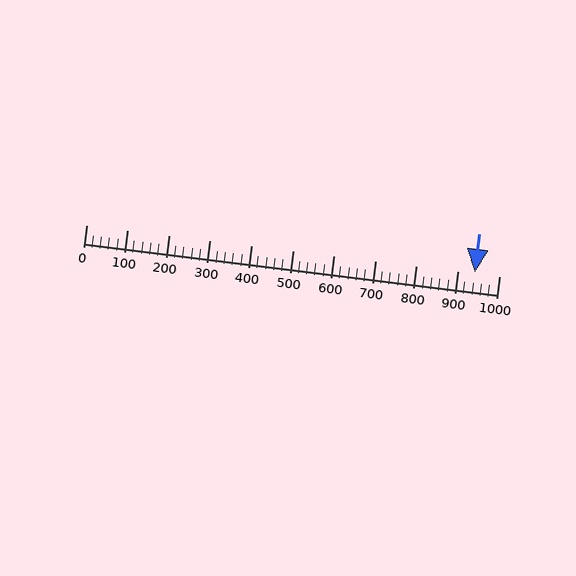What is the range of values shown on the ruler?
The ruler shows values from 0 to 1000.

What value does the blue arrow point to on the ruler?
The blue arrow points to approximately 940.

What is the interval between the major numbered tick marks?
The major tick marks are spaced 100 units apart.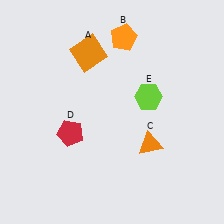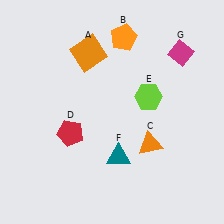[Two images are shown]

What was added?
A teal triangle (F), a magenta diamond (G) were added in Image 2.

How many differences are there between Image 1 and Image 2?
There are 2 differences between the two images.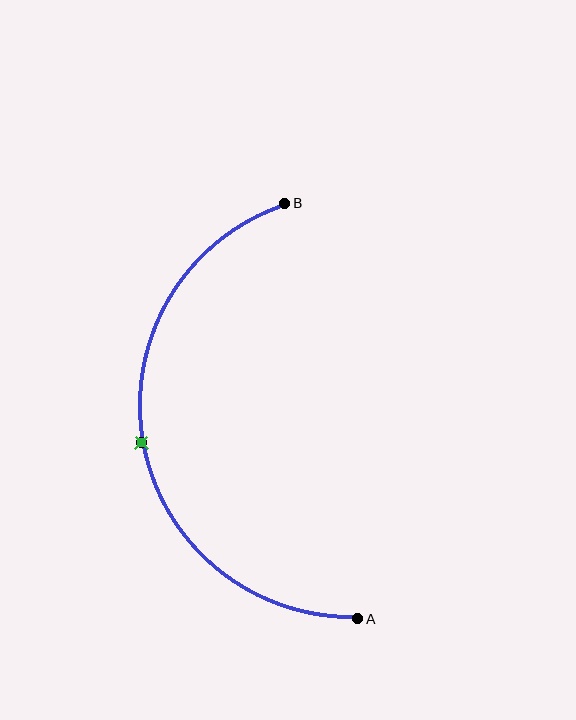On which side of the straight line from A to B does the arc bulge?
The arc bulges to the left of the straight line connecting A and B.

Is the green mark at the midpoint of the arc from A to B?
Yes. The green mark lies on the arc at equal arc-length from both A and B — it is the arc midpoint.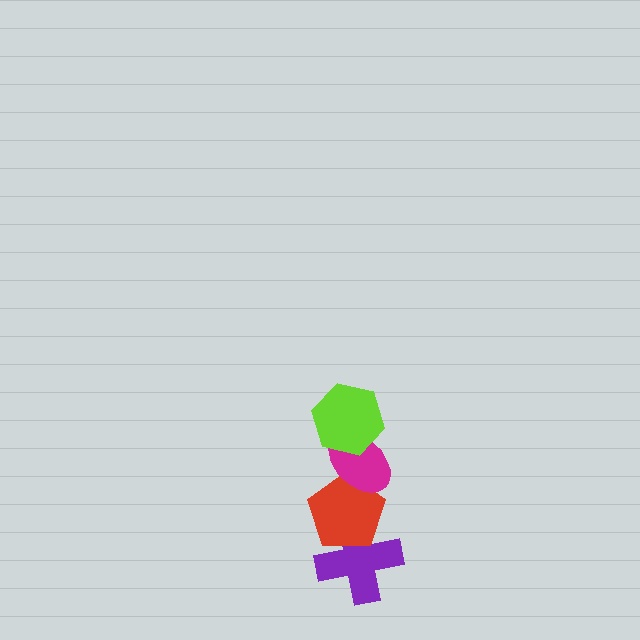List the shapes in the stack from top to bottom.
From top to bottom: the lime hexagon, the magenta ellipse, the red pentagon, the purple cross.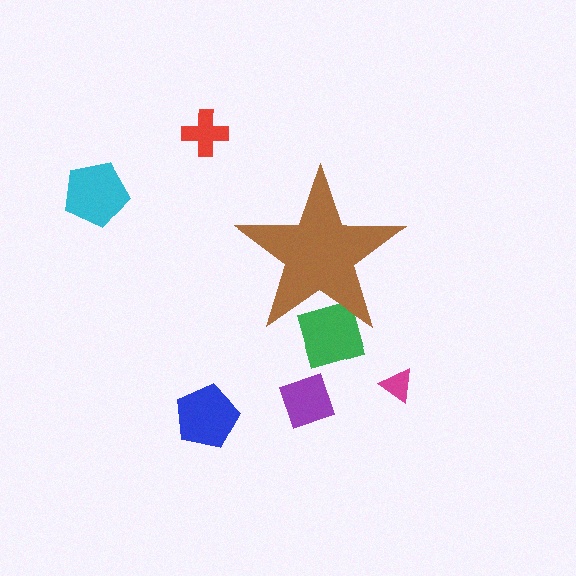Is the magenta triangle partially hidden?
No, the magenta triangle is fully visible.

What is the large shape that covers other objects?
A brown star.